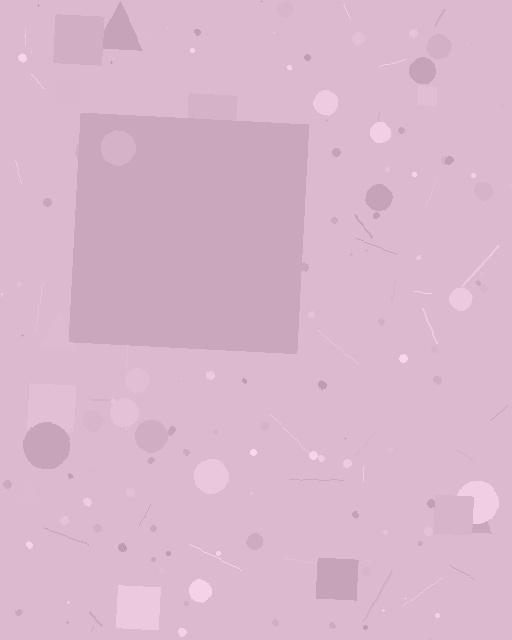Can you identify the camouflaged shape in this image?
The camouflaged shape is a square.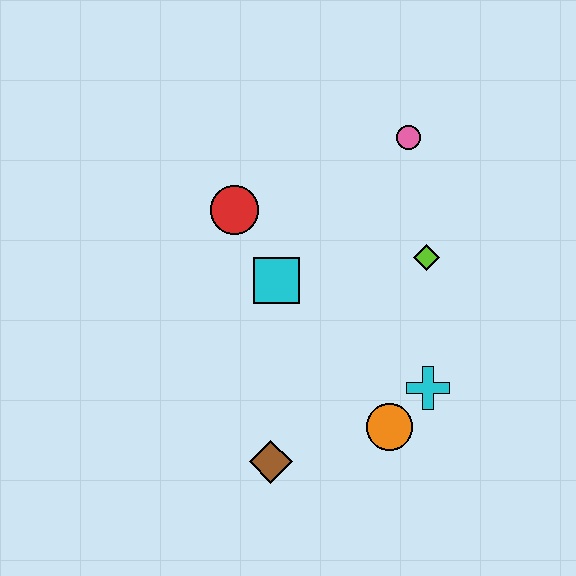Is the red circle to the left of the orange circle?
Yes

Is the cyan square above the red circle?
No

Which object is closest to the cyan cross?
The orange circle is closest to the cyan cross.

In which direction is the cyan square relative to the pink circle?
The cyan square is below the pink circle.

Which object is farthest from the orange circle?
The pink circle is farthest from the orange circle.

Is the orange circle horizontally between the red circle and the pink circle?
Yes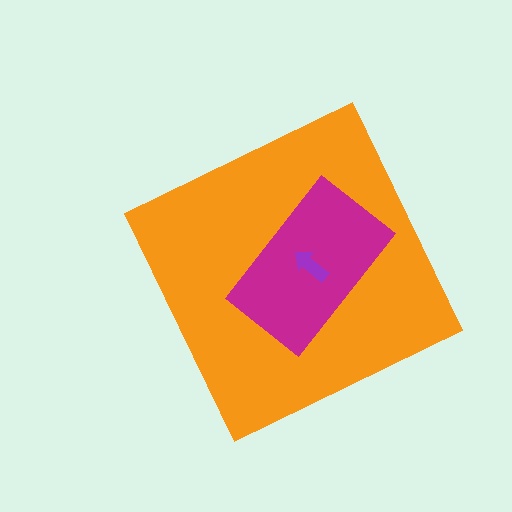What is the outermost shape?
The orange diamond.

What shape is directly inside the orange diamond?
The magenta rectangle.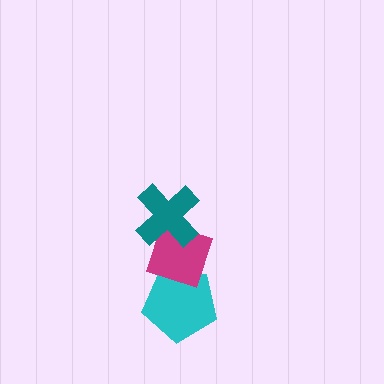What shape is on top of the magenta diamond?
The teal cross is on top of the magenta diamond.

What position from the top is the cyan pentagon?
The cyan pentagon is 3rd from the top.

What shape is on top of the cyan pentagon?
The magenta diamond is on top of the cyan pentagon.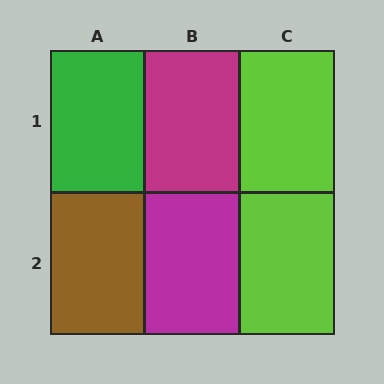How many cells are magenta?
2 cells are magenta.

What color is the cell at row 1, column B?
Magenta.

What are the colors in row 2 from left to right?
Brown, magenta, lime.